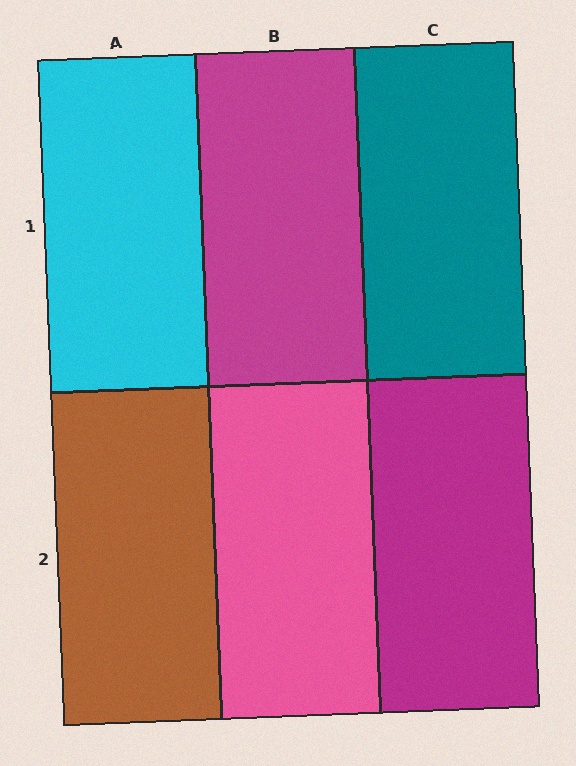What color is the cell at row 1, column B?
Magenta.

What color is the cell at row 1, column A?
Cyan.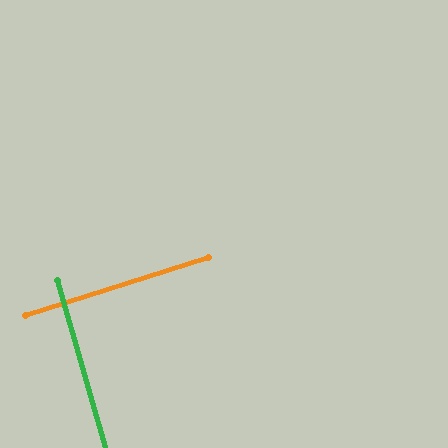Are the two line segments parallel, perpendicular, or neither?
Perpendicular — they meet at approximately 88°.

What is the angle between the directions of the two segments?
Approximately 88 degrees.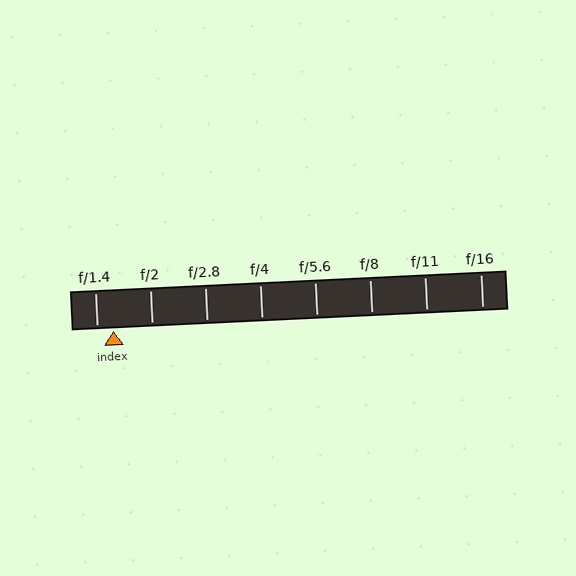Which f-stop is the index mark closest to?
The index mark is closest to f/1.4.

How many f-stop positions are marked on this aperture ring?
There are 8 f-stop positions marked.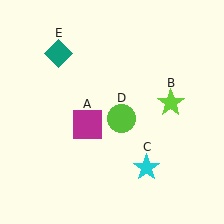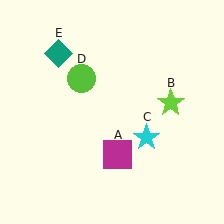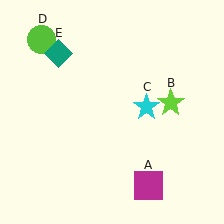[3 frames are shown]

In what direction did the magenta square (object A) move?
The magenta square (object A) moved down and to the right.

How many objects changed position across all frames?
3 objects changed position: magenta square (object A), cyan star (object C), lime circle (object D).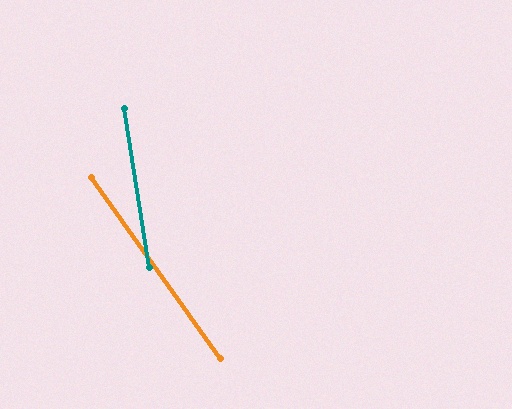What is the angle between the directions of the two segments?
Approximately 26 degrees.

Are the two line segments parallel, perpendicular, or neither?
Neither parallel nor perpendicular — they differ by about 26°.